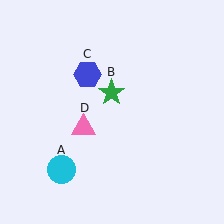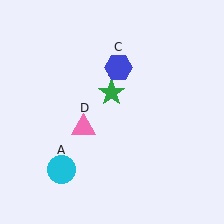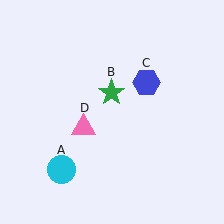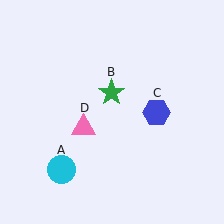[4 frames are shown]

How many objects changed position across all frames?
1 object changed position: blue hexagon (object C).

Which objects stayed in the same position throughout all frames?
Cyan circle (object A) and green star (object B) and pink triangle (object D) remained stationary.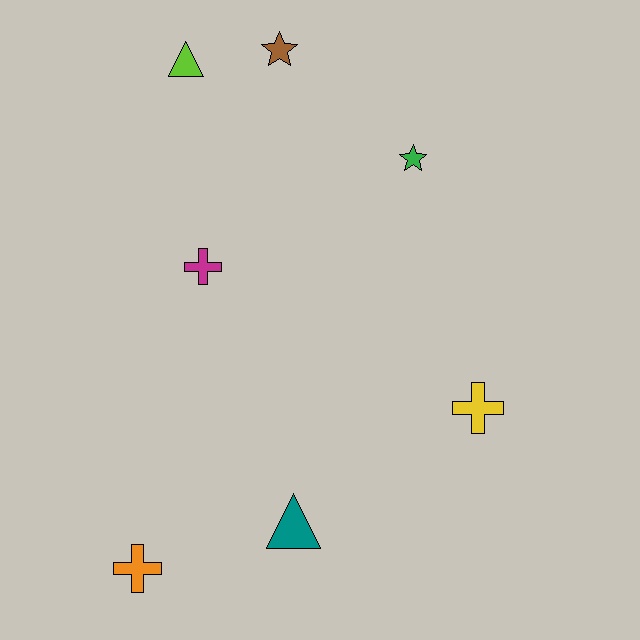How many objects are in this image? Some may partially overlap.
There are 7 objects.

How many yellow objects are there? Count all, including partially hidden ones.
There is 1 yellow object.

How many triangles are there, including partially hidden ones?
There are 2 triangles.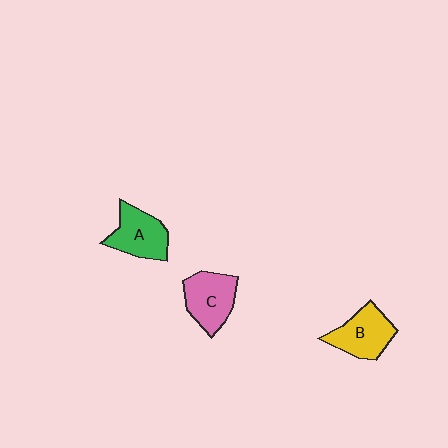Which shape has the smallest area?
Shape A (green).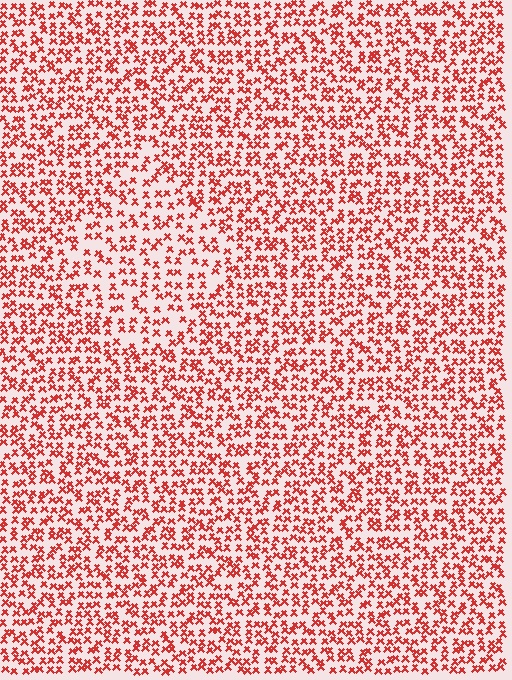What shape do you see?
I see a diamond.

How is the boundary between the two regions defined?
The boundary is defined by a change in element density (approximately 1.5x ratio). All elements are the same color, size, and shape.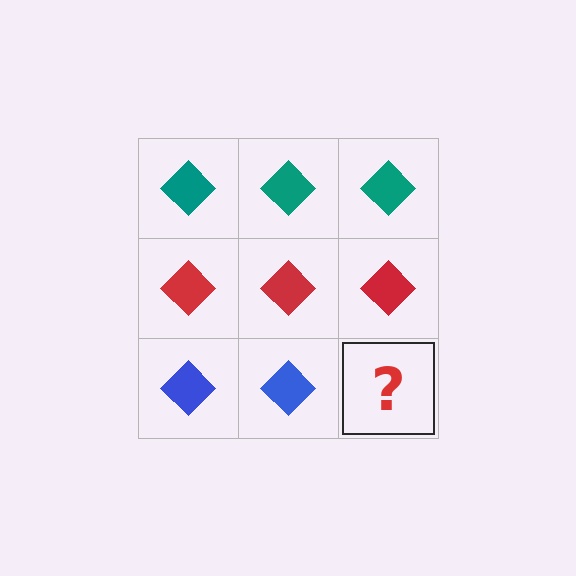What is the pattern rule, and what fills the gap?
The rule is that each row has a consistent color. The gap should be filled with a blue diamond.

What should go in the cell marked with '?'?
The missing cell should contain a blue diamond.